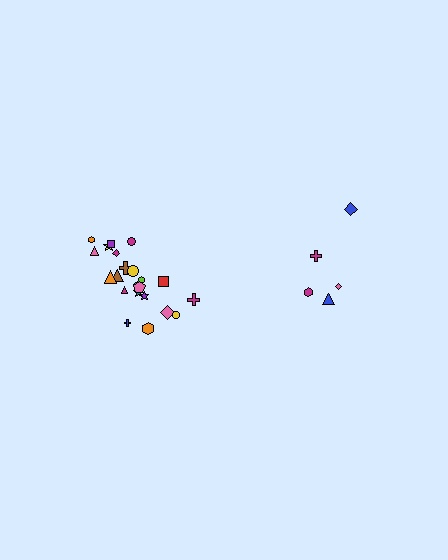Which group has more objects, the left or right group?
The left group.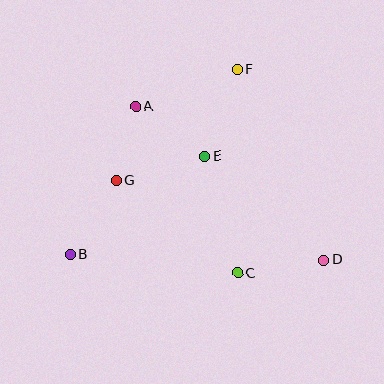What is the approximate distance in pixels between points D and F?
The distance between D and F is approximately 209 pixels.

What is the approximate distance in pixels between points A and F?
The distance between A and F is approximately 108 pixels.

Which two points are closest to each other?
Points A and G are closest to each other.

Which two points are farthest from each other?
Points B and D are farthest from each other.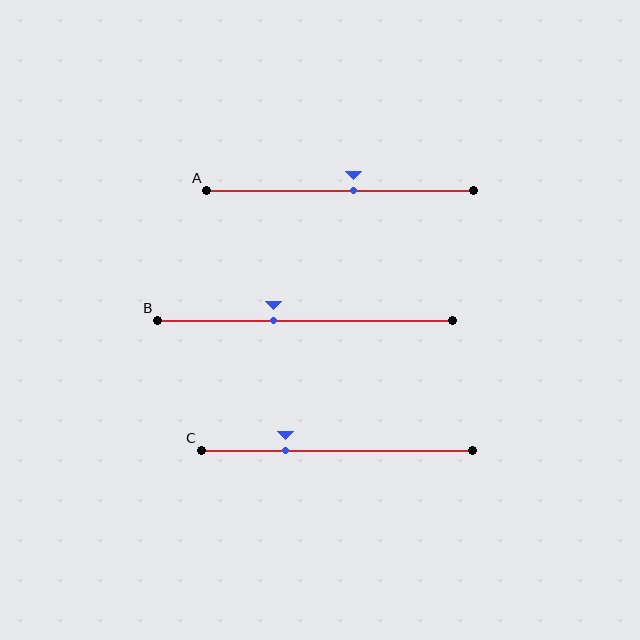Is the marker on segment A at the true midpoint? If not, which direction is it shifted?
No, the marker on segment A is shifted to the right by about 5% of the segment length.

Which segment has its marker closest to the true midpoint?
Segment A has its marker closest to the true midpoint.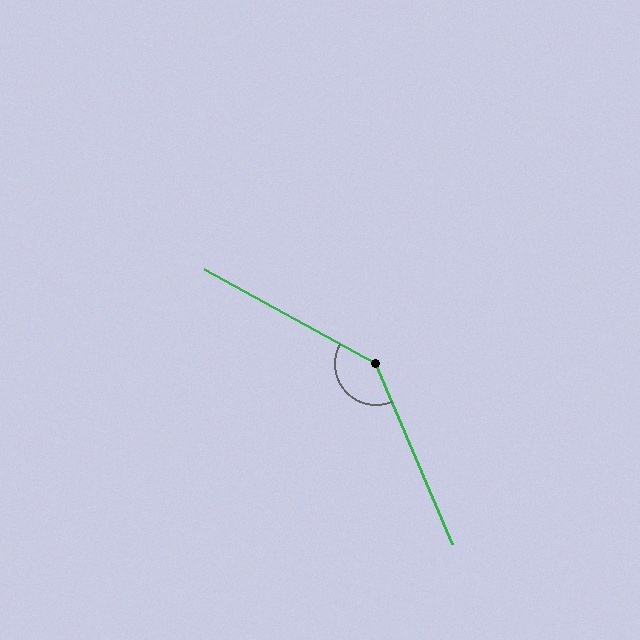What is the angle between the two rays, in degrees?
Approximately 142 degrees.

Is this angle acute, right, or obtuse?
It is obtuse.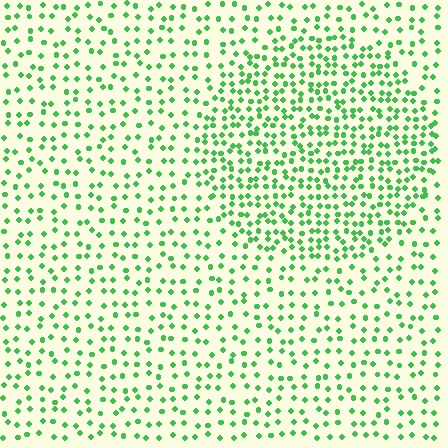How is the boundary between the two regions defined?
The boundary is defined by a change in element density (approximately 1.9x ratio). All elements are the same color, size, and shape.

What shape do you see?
I see a circle.